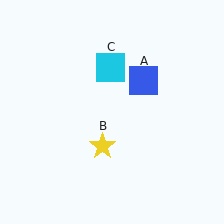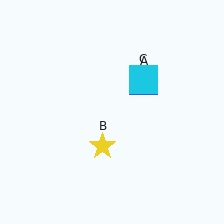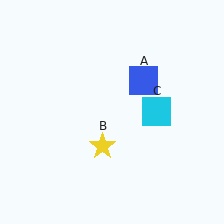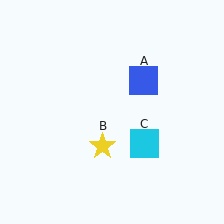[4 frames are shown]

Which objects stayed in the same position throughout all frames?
Blue square (object A) and yellow star (object B) remained stationary.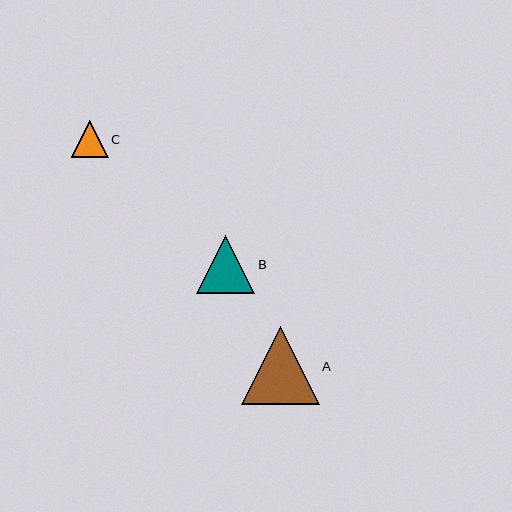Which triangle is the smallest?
Triangle C is the smallest with a size of approximately 37 pixels.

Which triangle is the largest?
Triangle A is the largest with a size of approximately 78 pixels.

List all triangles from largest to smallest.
From largest to smallest: A, B, C.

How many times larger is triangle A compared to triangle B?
Triangle A is approximately 1.3 times the size of triangle B.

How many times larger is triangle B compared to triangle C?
Triangle B is approximately 1.6 times the size of triangle C.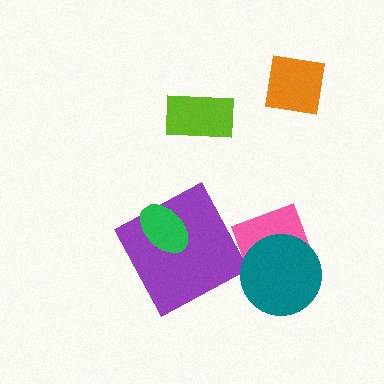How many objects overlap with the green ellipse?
1 object overlaps with the green ellipse.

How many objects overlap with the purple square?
1 object overlaps with the purple square.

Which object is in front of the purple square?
The green ellipse is in front of the purple square.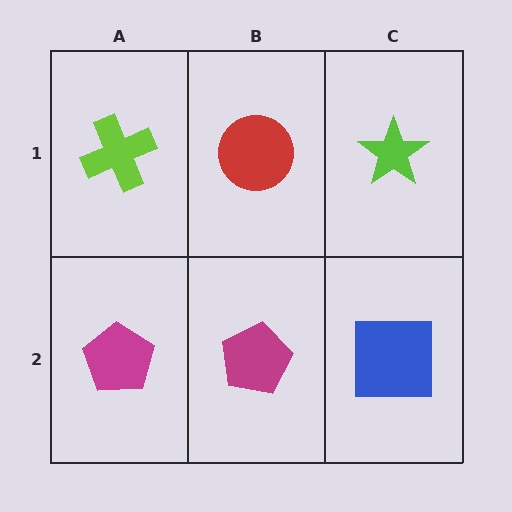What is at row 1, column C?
A lime star.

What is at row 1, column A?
A lime cross.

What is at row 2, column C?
A blue square.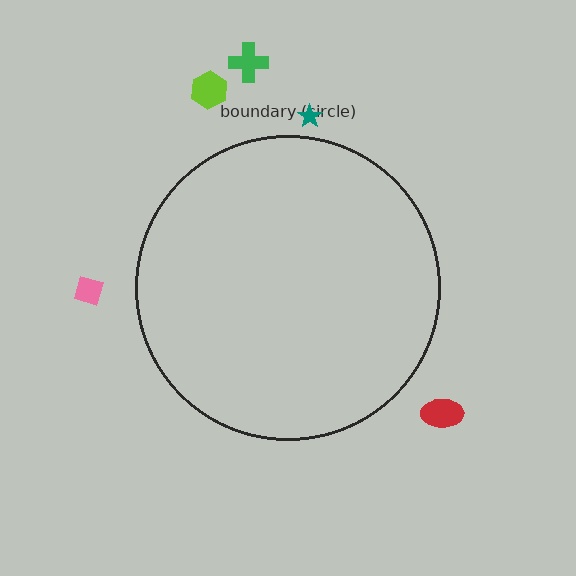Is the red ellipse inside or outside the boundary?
Outside.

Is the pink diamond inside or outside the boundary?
Outside.